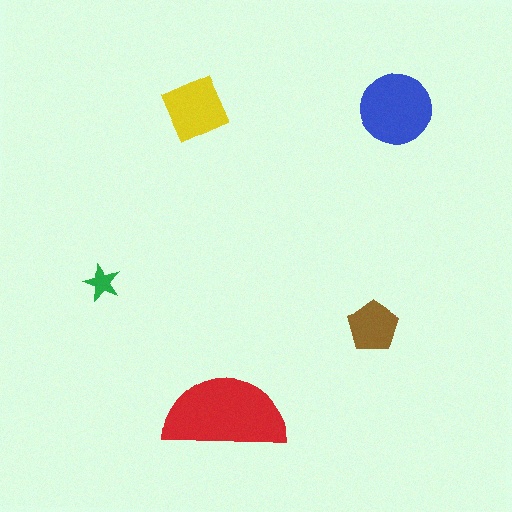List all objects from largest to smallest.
The red semicircle, the blue circle, the yellow diamond, the brown pentagon, the green star.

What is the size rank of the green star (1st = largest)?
5th.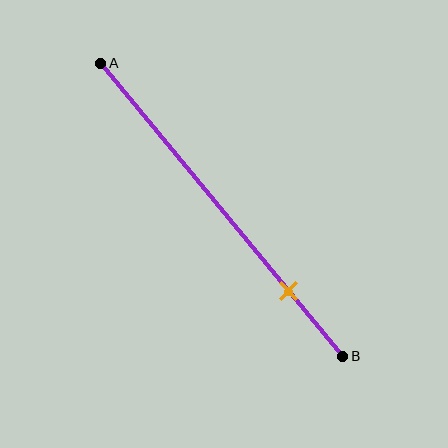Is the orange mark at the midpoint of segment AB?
No, the mark is at about 80% from A, not at the 50% midpoint.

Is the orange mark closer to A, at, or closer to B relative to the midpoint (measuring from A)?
The orange mark is closer to point B than the midpoint of segment AB.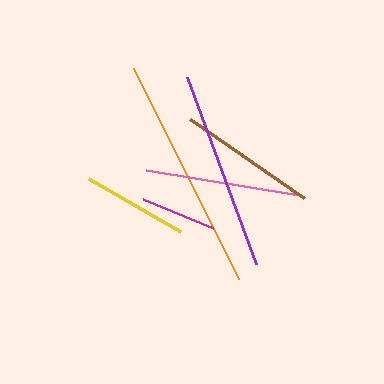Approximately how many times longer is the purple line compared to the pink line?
The purple line is approximately 1.3 times the length of the pink line.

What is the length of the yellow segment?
The yellow segment is approximately 106 pixels long.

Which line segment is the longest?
The orange line is the longest at approximately 235 pixels.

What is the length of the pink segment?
The pink segment is approximately 155 pixels long.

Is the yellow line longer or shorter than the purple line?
The purple line is longer than the yellow line.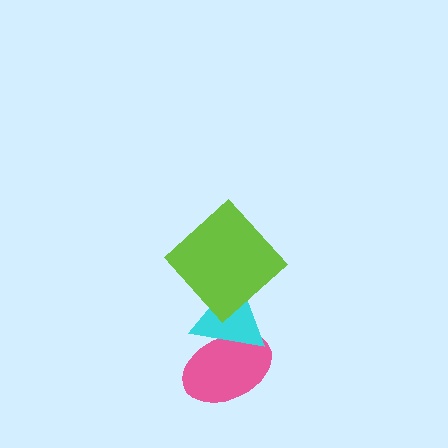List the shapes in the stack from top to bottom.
From top to bottom: the lime diamond, the cyan triangle, the pink ellipse.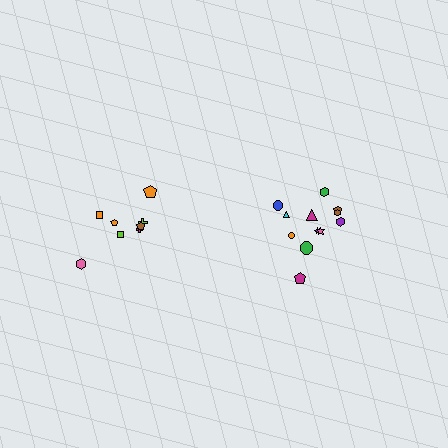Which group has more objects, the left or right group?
The right group.